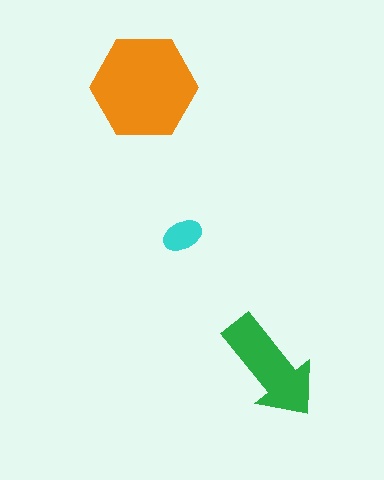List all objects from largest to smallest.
The orange hexagon, the green arrow, the cyan ellipse.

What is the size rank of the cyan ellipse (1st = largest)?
3rd.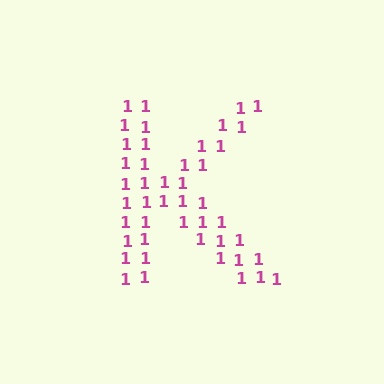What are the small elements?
The small elements are digit 1's.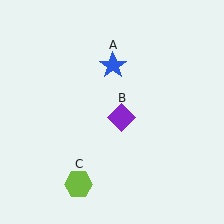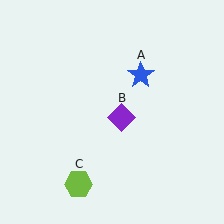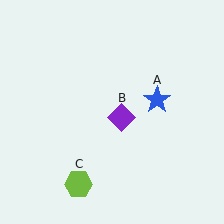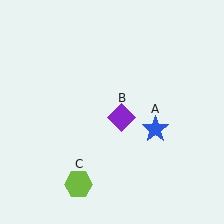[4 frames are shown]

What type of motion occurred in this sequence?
The blue star (object A) rotated clockwise around the center of the scene.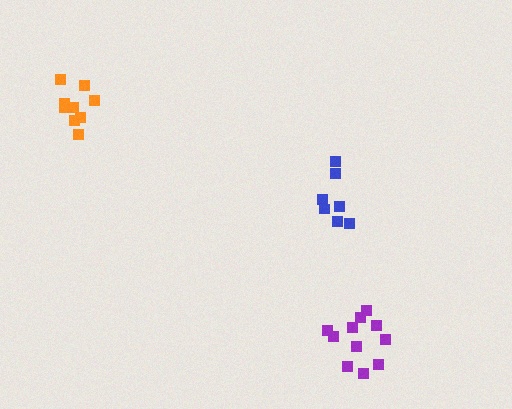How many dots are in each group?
Group 1: 9 dots, Group 2: 12 dots, Group 3: 7 dots (28 total).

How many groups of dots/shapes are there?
There are 3 groups.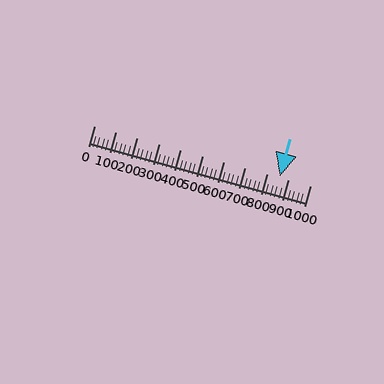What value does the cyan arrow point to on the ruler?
The cyan arrow points to approximately 860.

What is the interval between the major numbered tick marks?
The major tick marks are spaced 100 units apart.